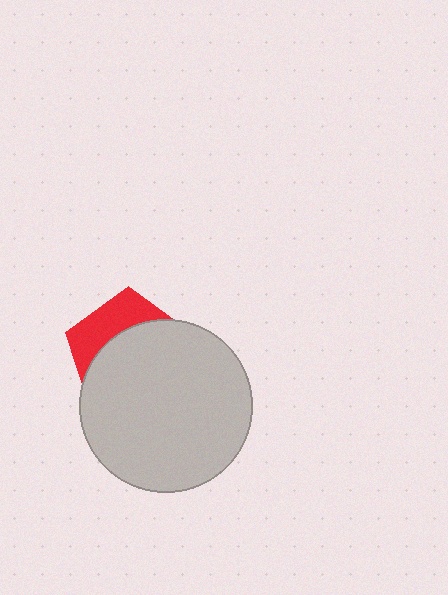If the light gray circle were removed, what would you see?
You would see the complete red pentagon.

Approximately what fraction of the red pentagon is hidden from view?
Roughly 67% of the red pentagon is hidden behind the light gray circle.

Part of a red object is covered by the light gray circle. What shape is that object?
It is a pentagon.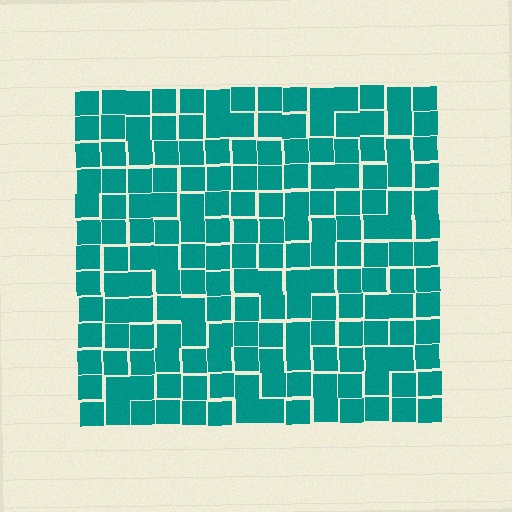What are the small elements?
The small elements are squares.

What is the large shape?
The large shape is a square.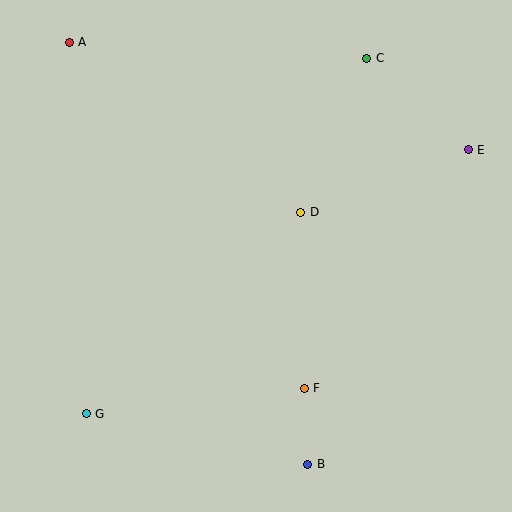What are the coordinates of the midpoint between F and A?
The midpoint between F and A is at (187, 215).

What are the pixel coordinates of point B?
Point B is at (308, 464).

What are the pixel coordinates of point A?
Point A is at (69, 42).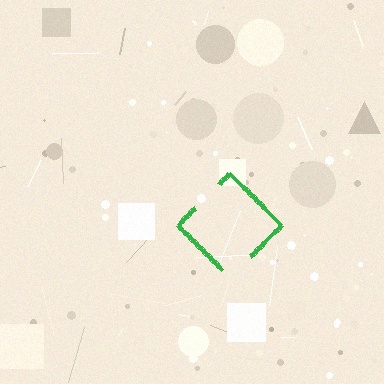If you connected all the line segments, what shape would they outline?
They would outline a diamond.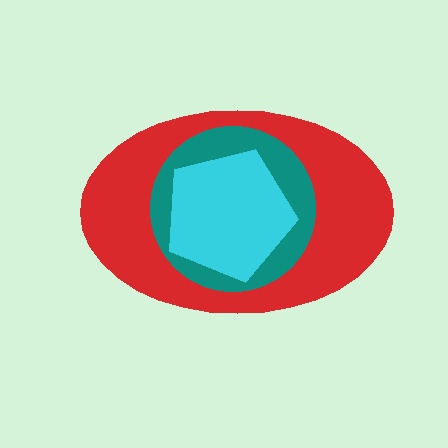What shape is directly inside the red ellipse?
The teal circle.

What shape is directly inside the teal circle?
The cyan pentagon.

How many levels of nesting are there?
3.